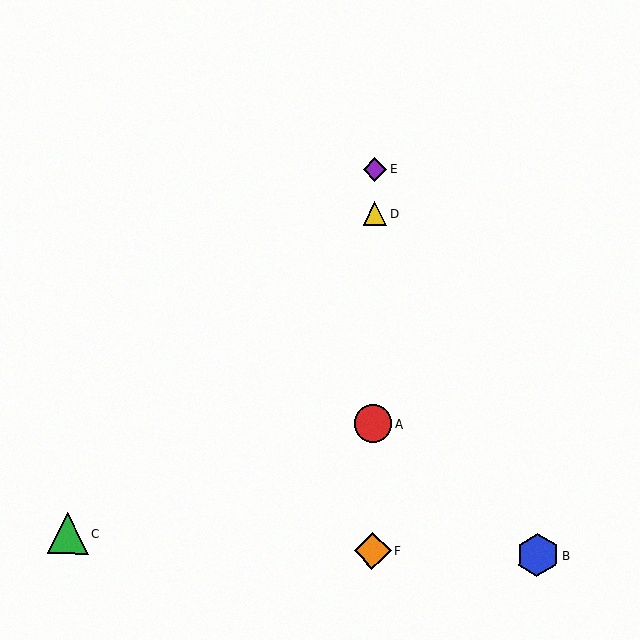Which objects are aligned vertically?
Objects A, D, E, F are aligned vertically.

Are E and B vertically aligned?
No, E is at x≈375 and B is at x≈537.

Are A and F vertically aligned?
Yes, both are at x≈373.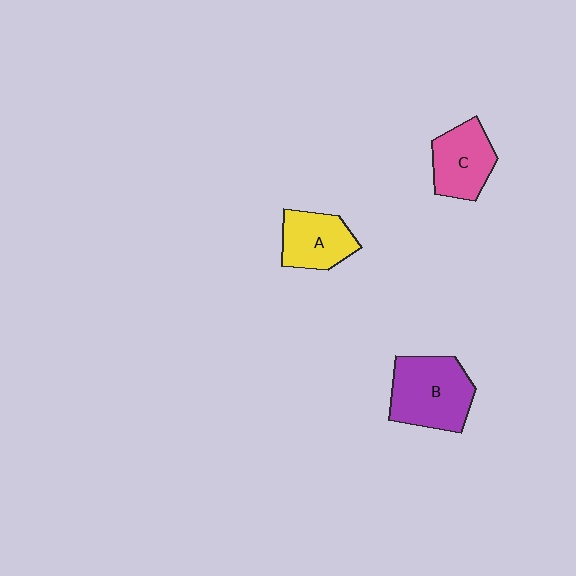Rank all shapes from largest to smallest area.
From largest to smallest: B (purple), C (pink), A (yellow).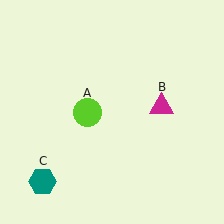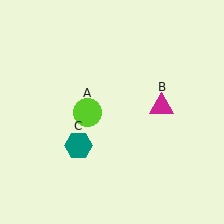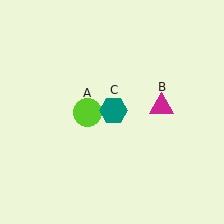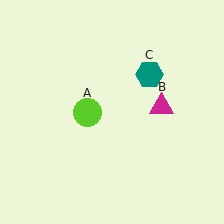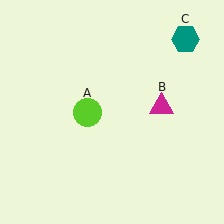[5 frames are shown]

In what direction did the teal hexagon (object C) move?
The teal hexagon (object C) moved up and to the right.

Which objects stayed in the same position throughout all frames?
Lime circle (object A) and magenta triangle (object B) remained stationary.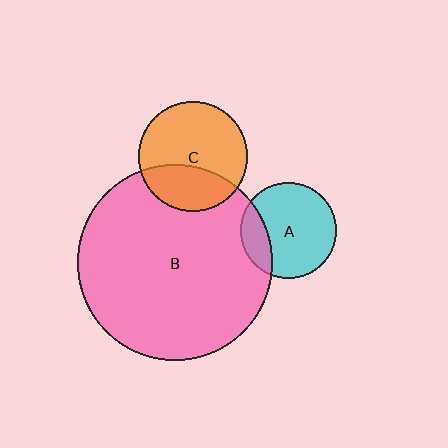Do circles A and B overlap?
Yes.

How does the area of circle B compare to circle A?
Approximately 4.2 times.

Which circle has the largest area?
Circle B (pink).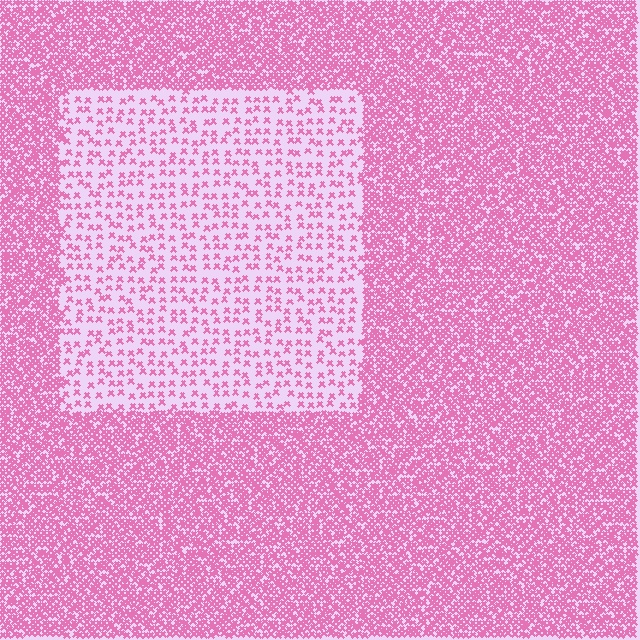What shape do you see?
I see a rectangle.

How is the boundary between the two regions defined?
The boundary is defined by a change in element density (approximately 3.1x ratio). All elements are the same color, size, and shape.